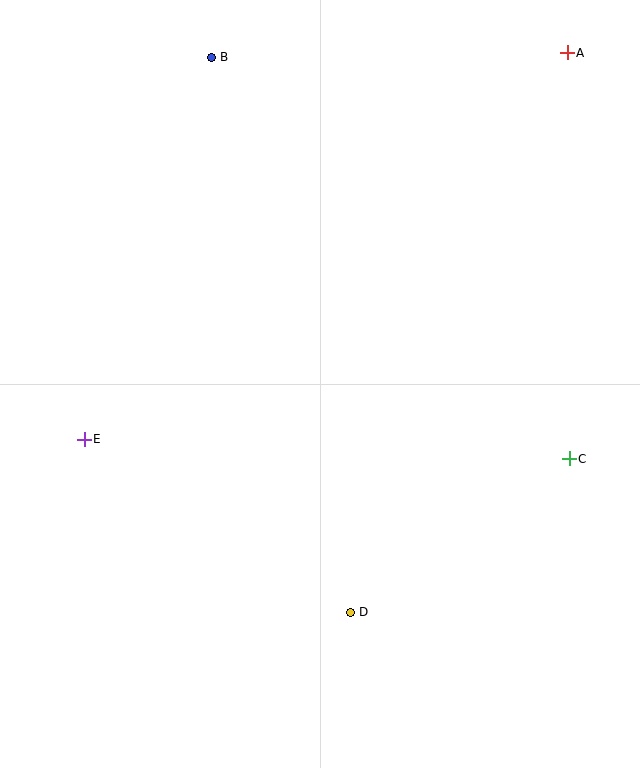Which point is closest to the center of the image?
Point D at (350, 612) is closest to the center.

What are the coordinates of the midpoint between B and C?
The midpoint between B and C is at (390, 258).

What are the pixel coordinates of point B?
Point B is at (211, 57).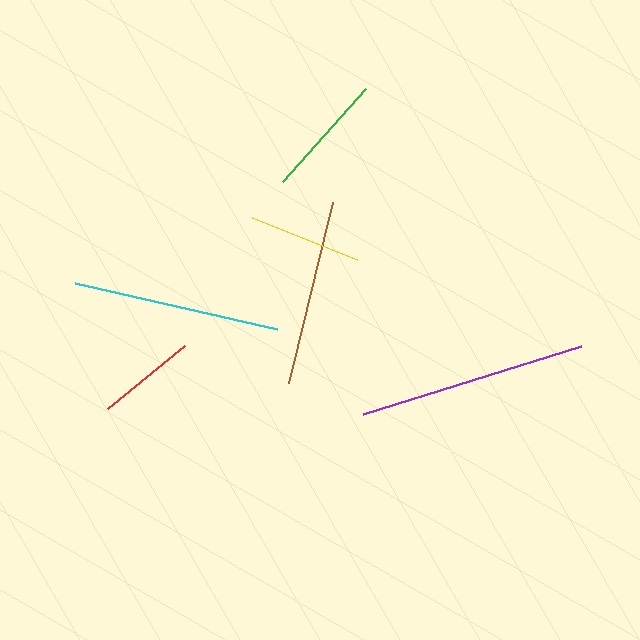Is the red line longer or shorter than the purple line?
The purple line is longer than the red line.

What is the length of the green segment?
The green segment is approximately 124 pixels long.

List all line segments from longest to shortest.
From longest to shortest: purple, cyan, brown, green, yellow, red.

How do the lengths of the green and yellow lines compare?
The green and yellow lines are approximately the same length.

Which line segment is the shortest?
The red line is the shortest at approximately 99 pixels.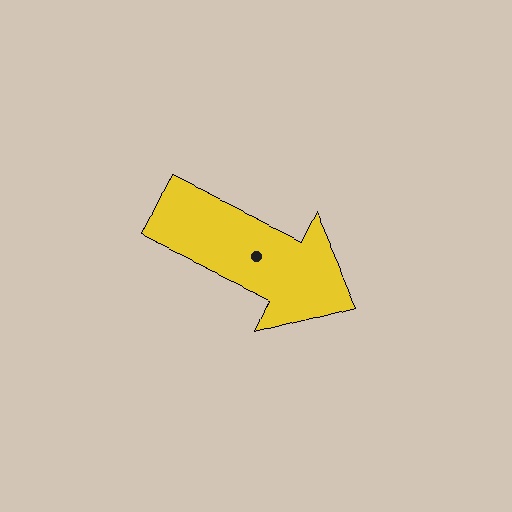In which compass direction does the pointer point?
Southeast.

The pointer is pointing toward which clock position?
Roughly 4 o'clock.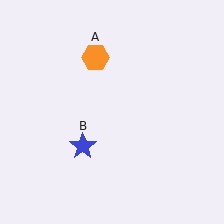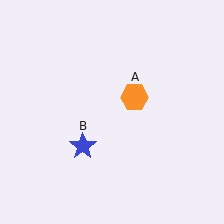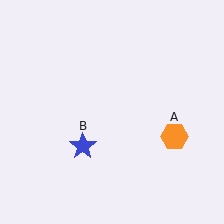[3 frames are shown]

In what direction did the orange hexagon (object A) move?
The orange hexagon (object A) moved down and to the right.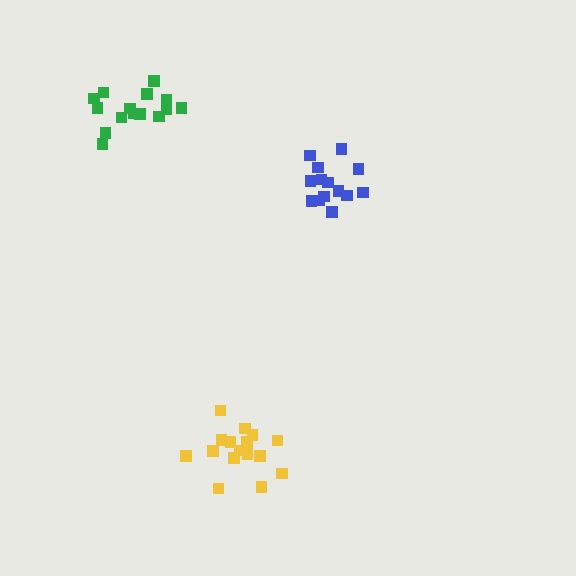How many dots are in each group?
Group 1: 17 dots, Group 2: 14 dots, Group 3: 16 dots (47 total).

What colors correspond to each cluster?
The clusters are colored: yellow, blue, green.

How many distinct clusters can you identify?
There are 3 distinct clusters.